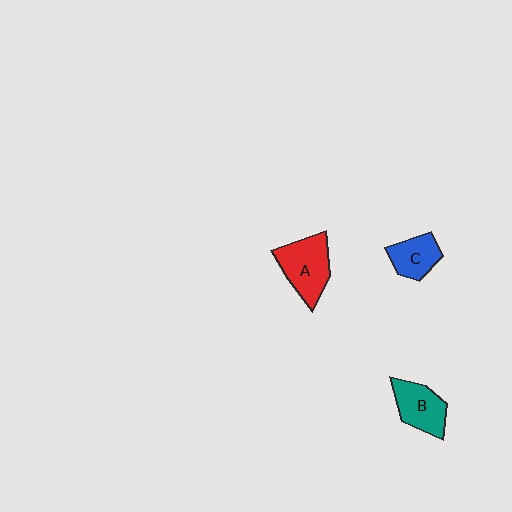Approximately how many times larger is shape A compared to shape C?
Approximately 1.6 times.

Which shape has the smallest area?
Shape C (blue).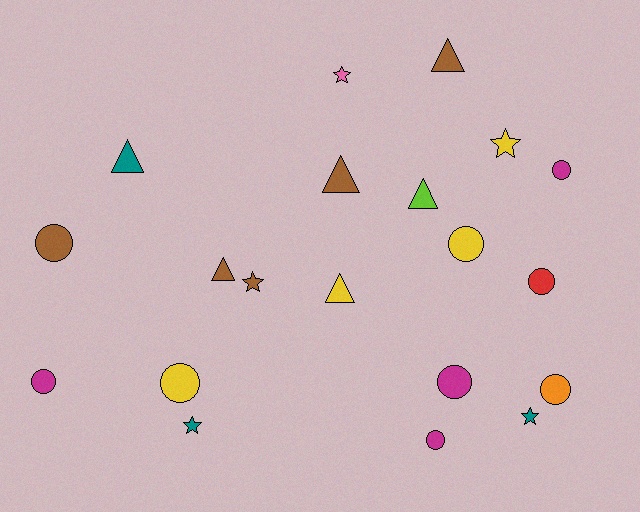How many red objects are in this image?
There is 1 red object.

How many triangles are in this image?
There are 6 triangles.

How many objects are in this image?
There are 20 objects.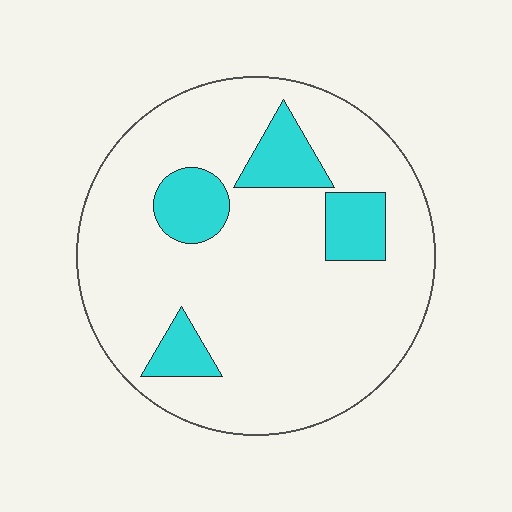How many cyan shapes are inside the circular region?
4.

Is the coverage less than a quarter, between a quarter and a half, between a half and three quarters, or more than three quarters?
Less than a quarter.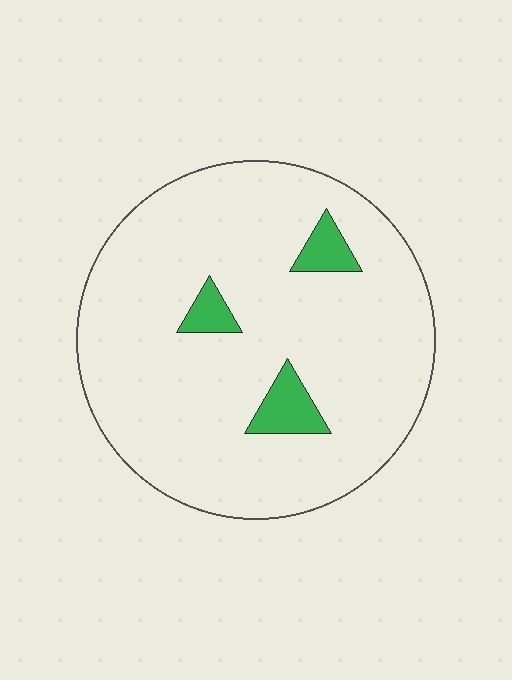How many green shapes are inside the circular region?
3.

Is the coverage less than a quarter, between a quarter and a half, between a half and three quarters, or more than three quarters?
Less than a quarter.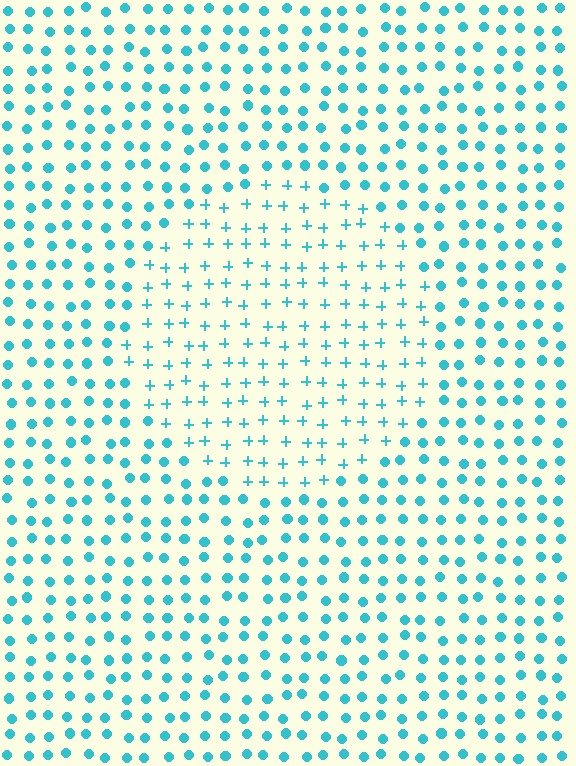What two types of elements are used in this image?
The image uses plus signs inside the circle region and circles outside it.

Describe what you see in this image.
The image is filled with small cyan elements arranged in a uniform grid. A circle-shaped region contains plus signs, while the surrounding area contains circles. The boundary is defined purely by the change in element shape.